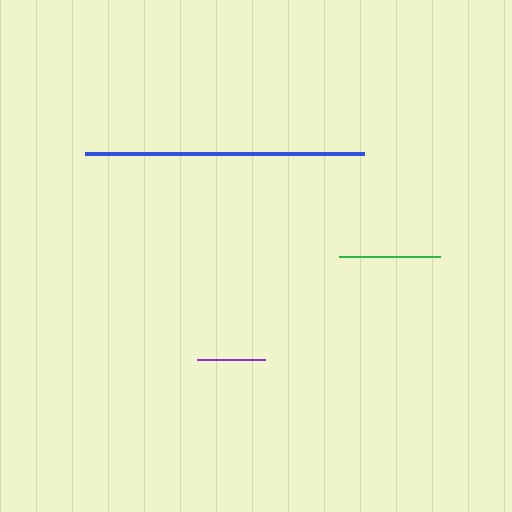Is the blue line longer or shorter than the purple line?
The blue line is longer than the purple line.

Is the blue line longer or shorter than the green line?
The blue line is longer than the green line.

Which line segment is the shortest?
The purple line is the shortest at approximately 68 pixels.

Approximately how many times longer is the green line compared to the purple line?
The green line is approximately 1.5 times the length of the purple line.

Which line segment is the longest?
The blue line is the longest at approximately 279 pixels.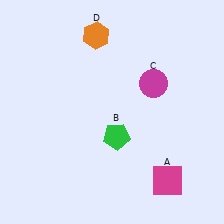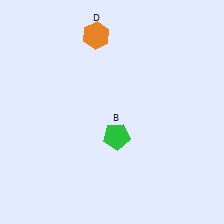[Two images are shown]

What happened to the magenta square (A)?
The magenta square (A) was removed in Image 2. It was in the bottom-right area of Image 1.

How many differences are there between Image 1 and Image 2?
There are 2 differences between the two images.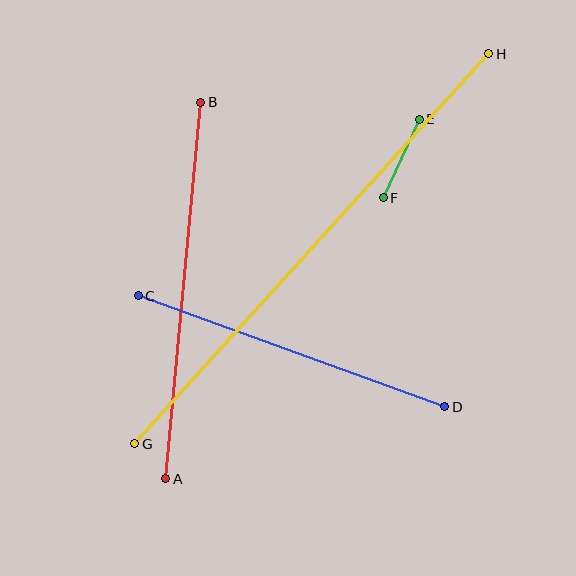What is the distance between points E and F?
The distance is approximately 86 pixels.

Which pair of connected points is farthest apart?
Points G and H are farthest apart.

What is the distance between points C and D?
The distance is approximately 326 pixels.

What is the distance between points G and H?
The distance is approximately 527 pixels.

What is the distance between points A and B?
The distance is approximately 378 pixels.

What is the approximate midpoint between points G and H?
The midpoint is at approximately (312, 249) pixels.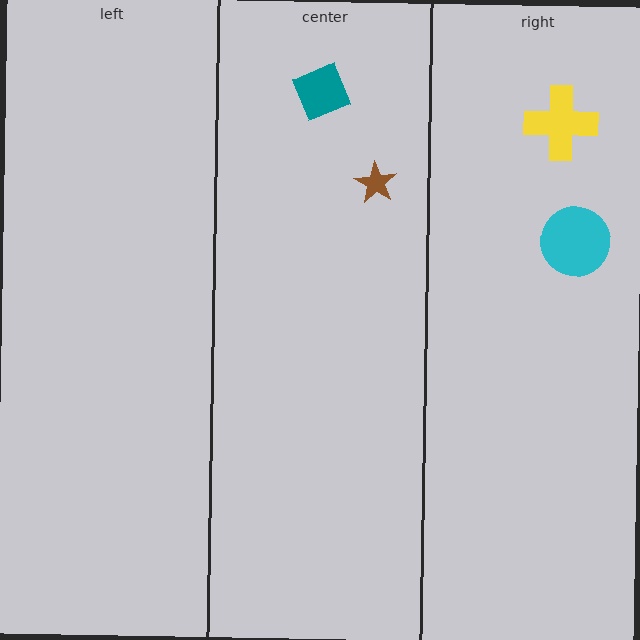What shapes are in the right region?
The yellow cross, the cyan circle.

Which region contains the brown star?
The center region.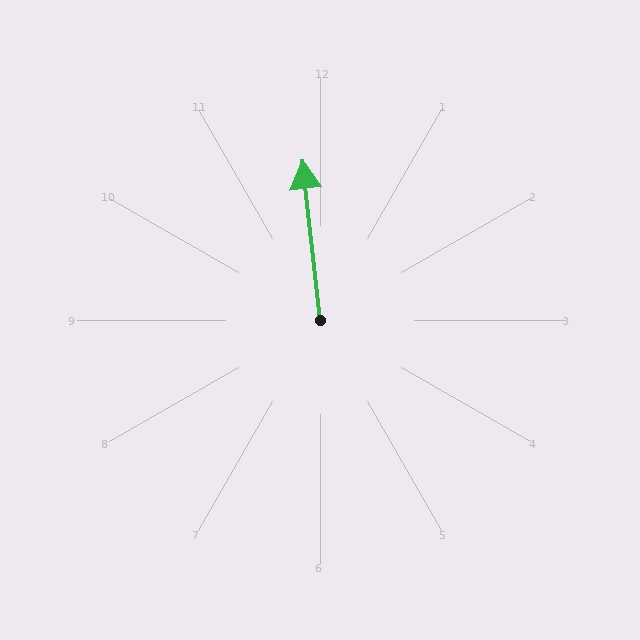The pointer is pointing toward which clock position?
Roughly 12 o'clock.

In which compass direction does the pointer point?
North.